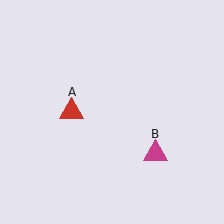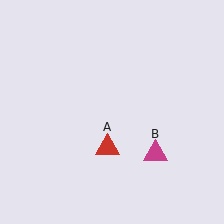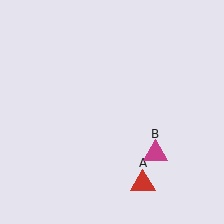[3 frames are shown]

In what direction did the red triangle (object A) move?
The red triangle (object A) moved down and to the right.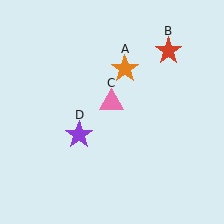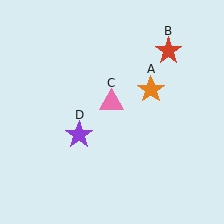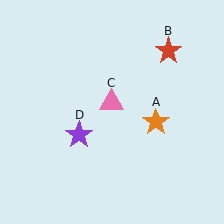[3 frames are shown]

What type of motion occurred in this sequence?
The orange star (object A) rotated clockwise around the center of the scene.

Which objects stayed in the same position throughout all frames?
Red star (object B) and pink triangle (object C) and purple star (object D) remained stationary.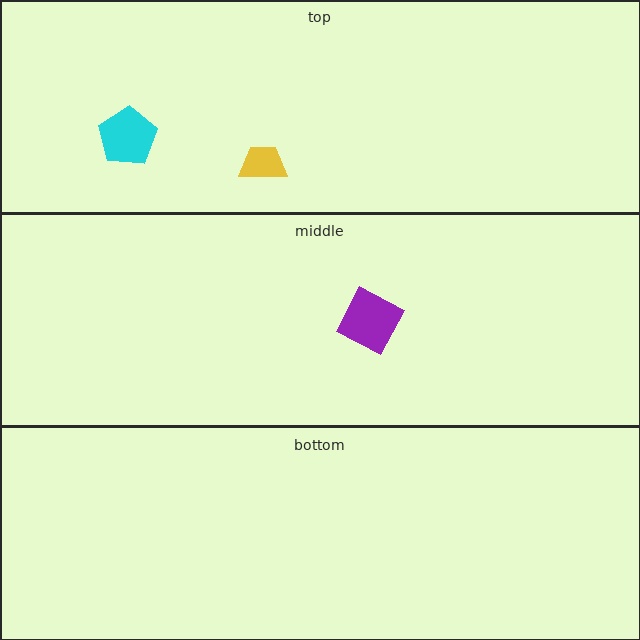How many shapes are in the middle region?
1.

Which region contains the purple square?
The middle region.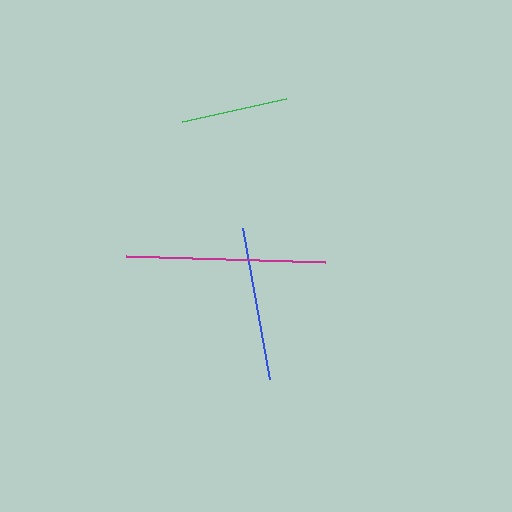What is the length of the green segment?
The green segment is approximately 106 pixels long.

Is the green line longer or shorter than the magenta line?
The magenta line is longer than the green line.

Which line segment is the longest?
The magenta line is the longest at approximately 199 pixels.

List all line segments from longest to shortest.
From longest to shortest: magenta, blue, green.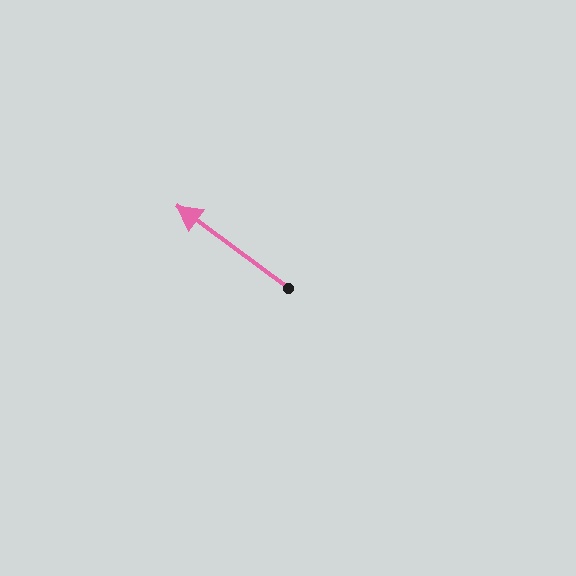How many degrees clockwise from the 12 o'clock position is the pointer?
Approximately 306 degrees.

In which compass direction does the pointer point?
Northwest.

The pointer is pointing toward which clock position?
Roughly 10 o'clock.